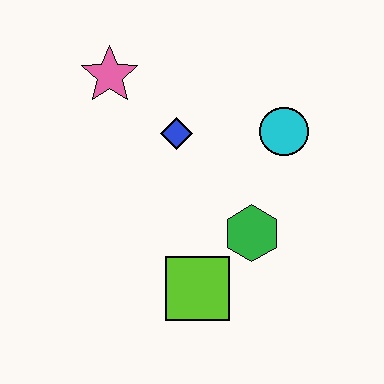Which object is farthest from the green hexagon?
The pink star is farthest from the green hexagon.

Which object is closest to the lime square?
The green hexagon is closest to the lime square.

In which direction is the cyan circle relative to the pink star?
The cyan circle is to the right of the pink star.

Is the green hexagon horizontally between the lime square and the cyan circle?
Yes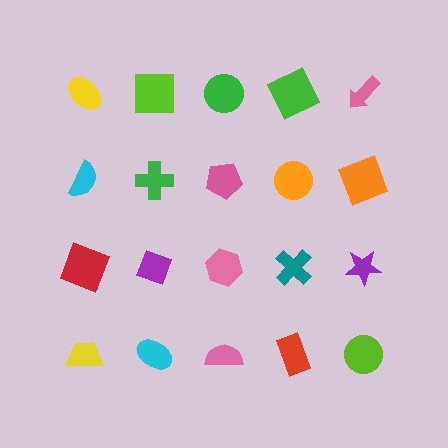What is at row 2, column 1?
A cyan semicircle.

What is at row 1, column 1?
A yellow ellipse.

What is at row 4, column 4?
A red rectangle.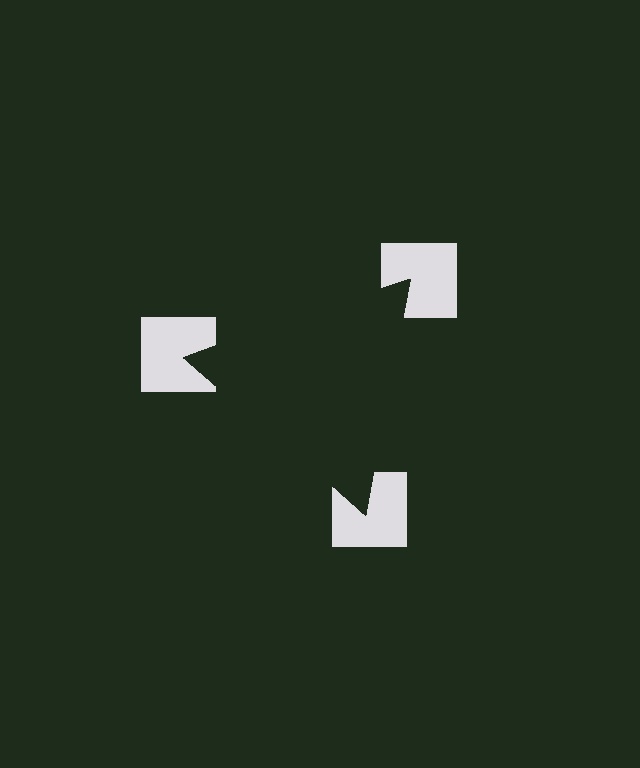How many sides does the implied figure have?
3 sides.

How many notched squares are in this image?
There are 3 — one at each vertex of the illusory triangle.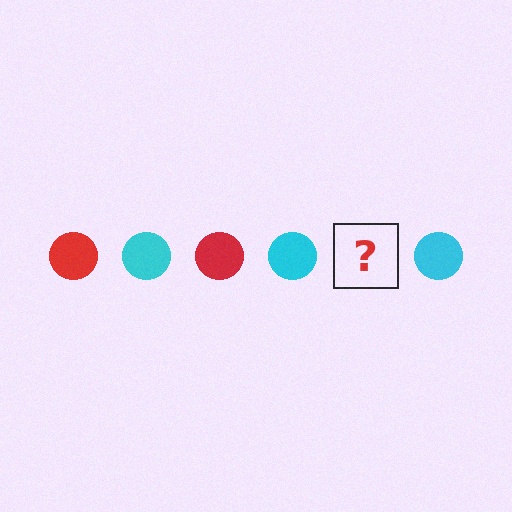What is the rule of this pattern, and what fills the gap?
The rule is that the pattern cycles through red, cyan circles. The gap should be filled with a red circle.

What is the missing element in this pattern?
The missing element is a red circle.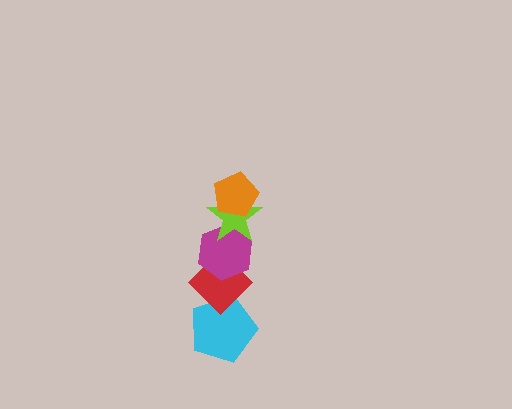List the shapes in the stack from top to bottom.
From top to bottom: the orange pentagon, the lime star, the magenta hexagon, the red diamond, the cyan pentagon.